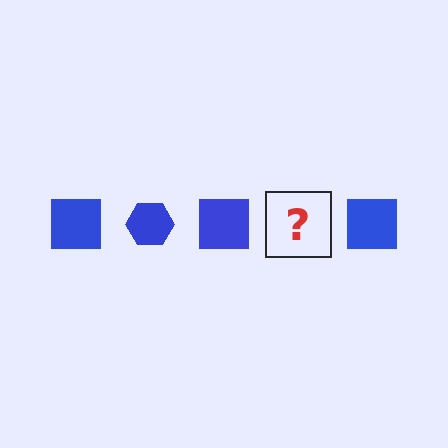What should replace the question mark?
The question mark should be replaced with a blue hexagon.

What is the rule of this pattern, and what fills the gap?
The rule is that the pattern cycles through square, hexagon shapes in blue. The gap should be filled with a blue hexagon.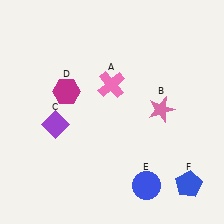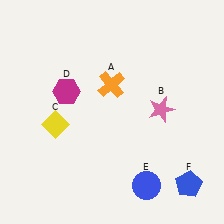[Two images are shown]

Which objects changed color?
A changed from pink to orange. C changed from purple to yellow.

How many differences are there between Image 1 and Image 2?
There are 2 differences between the two images.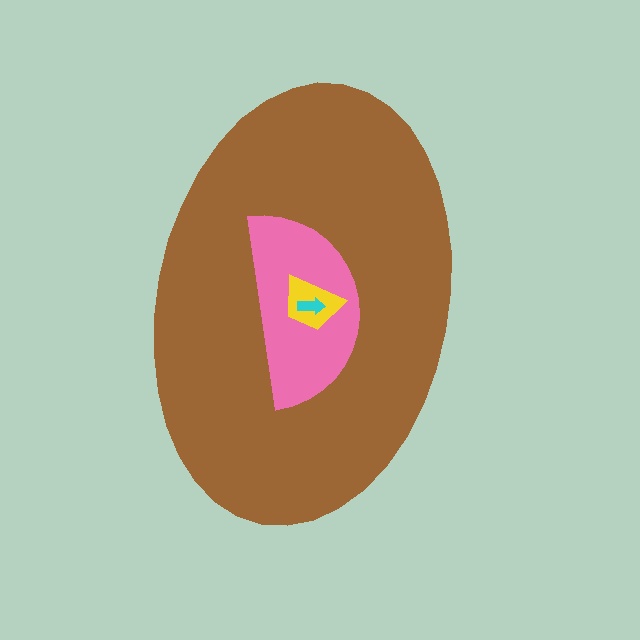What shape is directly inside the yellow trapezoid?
The cyan arrow.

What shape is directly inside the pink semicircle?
The yellow trapezoid.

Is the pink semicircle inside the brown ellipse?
Yes.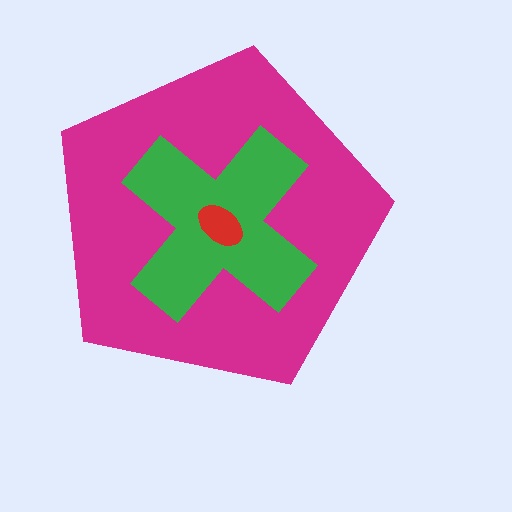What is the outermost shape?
The magenta pentagon.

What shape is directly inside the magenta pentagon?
The green cross.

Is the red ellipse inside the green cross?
Yes.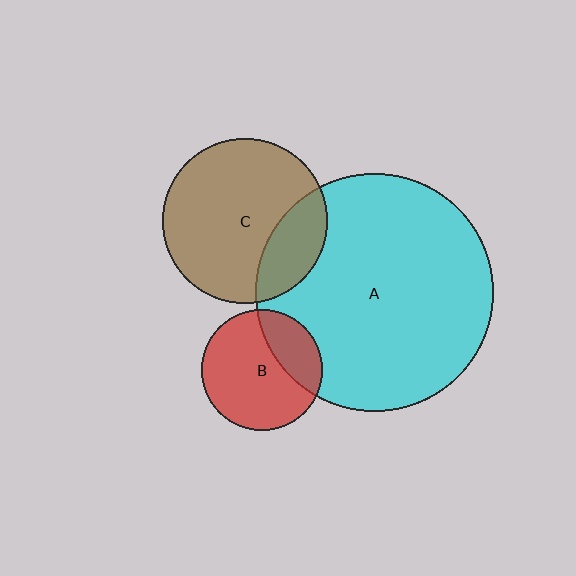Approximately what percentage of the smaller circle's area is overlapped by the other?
Approximately 30%.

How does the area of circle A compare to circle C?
Approximately 2.1 times.